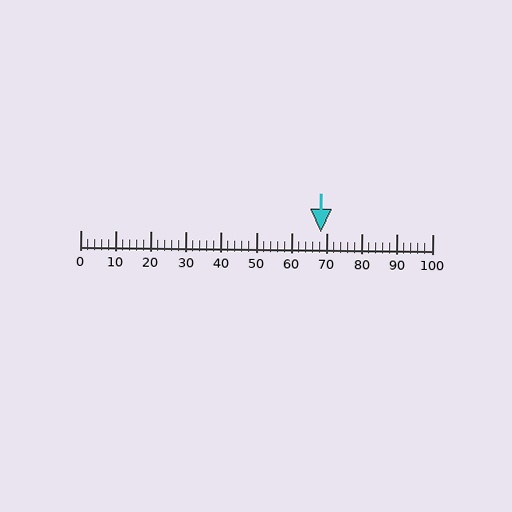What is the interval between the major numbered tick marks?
The major tick marks are spaced 10 units apart.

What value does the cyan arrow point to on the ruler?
The cyan arrow points to approximately 68.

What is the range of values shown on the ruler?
The ruler shows values from 0 to 100.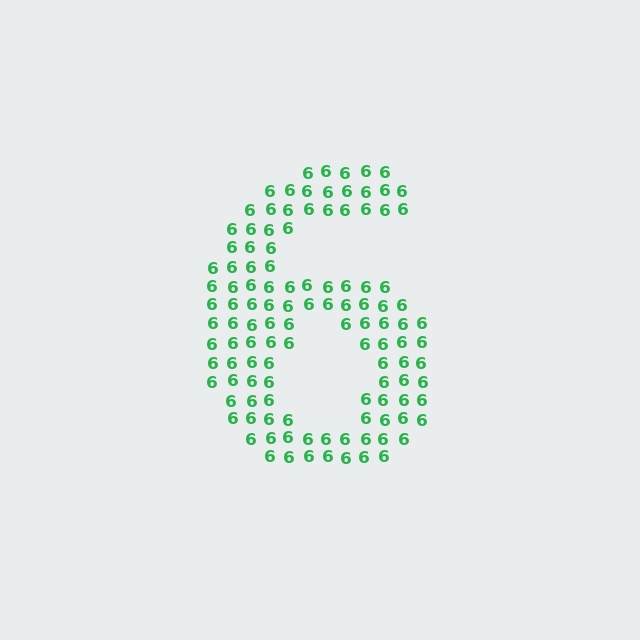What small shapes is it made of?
It is made of small digit 6's.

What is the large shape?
The large shape is the digit 6.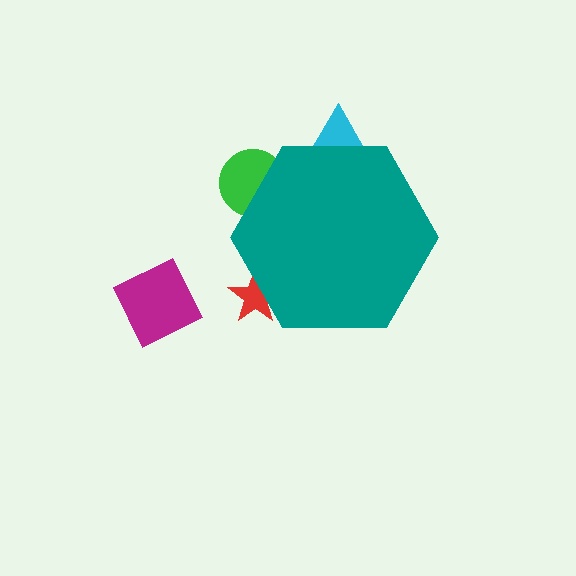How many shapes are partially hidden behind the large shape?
3 shapes are partially hidden.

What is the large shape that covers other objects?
A teal hexagon.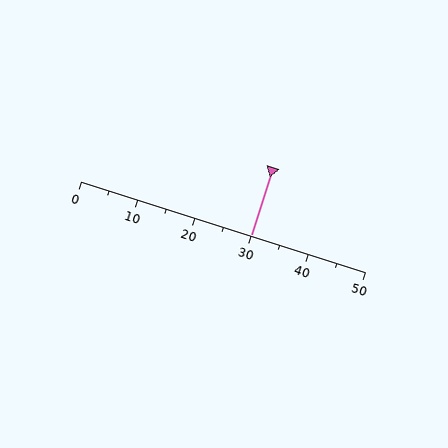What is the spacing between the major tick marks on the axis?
The major ticks are spaced 10 apart.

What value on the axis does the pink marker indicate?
The marker indicates approximately 30.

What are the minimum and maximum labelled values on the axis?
The axis runs from 0 to 50.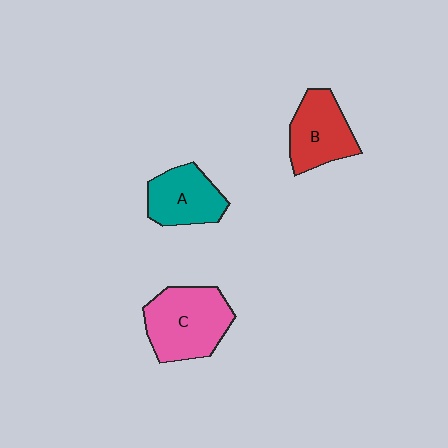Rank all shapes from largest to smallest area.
From largest to smallest: C (pink), B (red), A (teal).